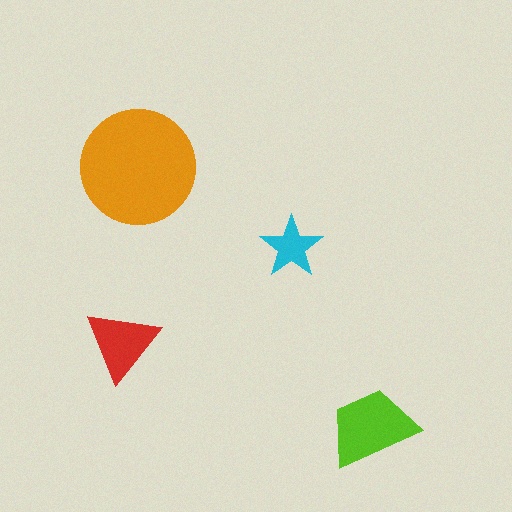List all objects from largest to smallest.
The orange circle, the lime trapezoid, the red triangle, the cyan star.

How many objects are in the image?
There are 4 objects in the image.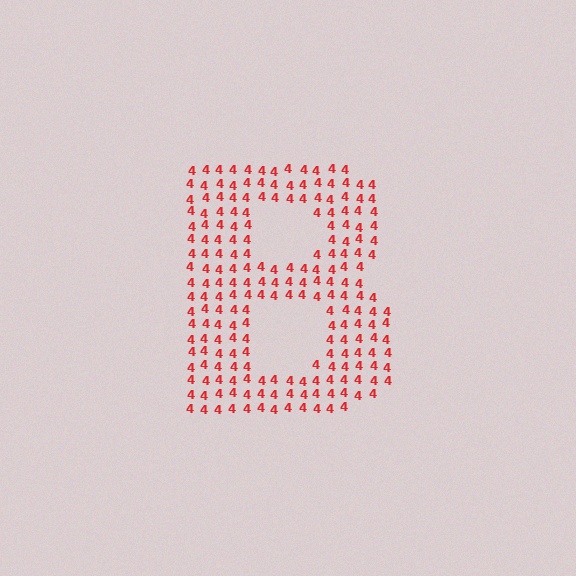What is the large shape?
The large shape is the letter B.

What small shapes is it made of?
It is made of small digit 4's.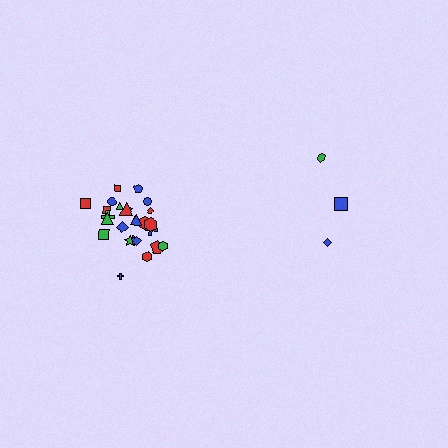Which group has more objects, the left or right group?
The left group.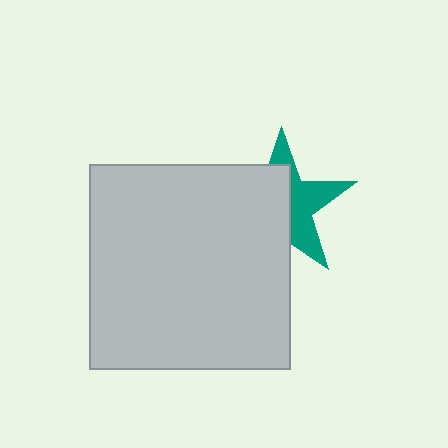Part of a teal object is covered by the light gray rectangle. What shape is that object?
It is a star.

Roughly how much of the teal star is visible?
A small part of it is visible (roughly 43%).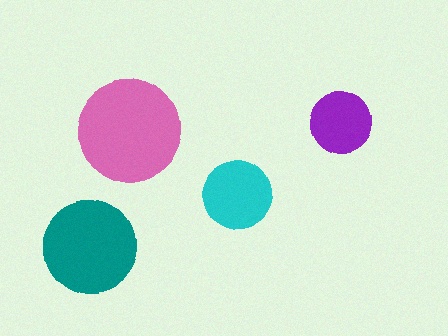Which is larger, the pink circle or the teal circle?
The pink one.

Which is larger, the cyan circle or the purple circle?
The cyan one.